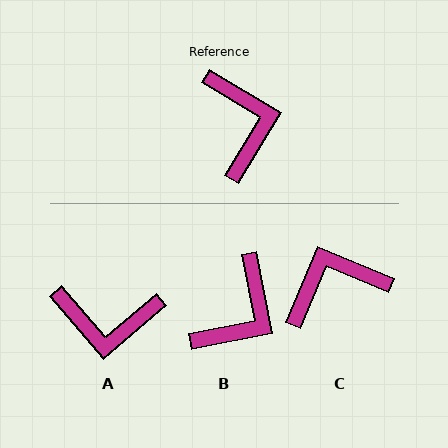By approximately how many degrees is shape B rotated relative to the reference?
Approximately 48 degrees clockwise.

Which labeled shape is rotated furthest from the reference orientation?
A, about 108 degrees away.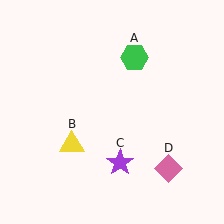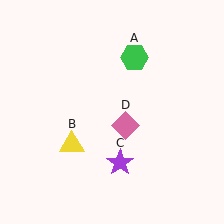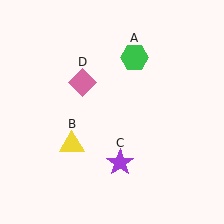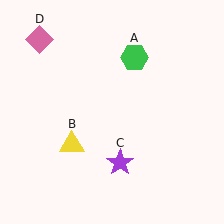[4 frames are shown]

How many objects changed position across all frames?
1 object changed position: pink diamond (object D).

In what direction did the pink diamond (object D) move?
The pink diamond (object D) moved up and to the left.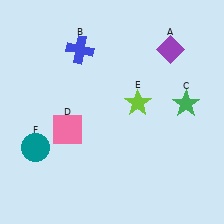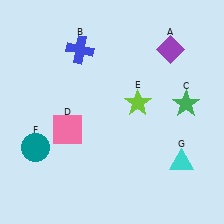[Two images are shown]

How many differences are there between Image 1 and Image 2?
There is 1 difference between the two images.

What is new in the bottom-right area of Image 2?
A cyan triangle (G) was added in the bottom-right area of Image 2.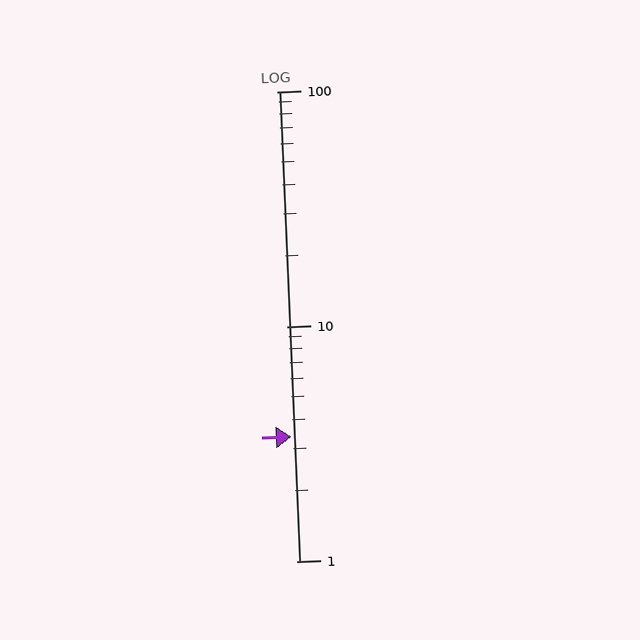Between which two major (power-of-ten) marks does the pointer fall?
The pointer is between 1 and 10.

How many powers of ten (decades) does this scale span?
The scale spans 2 decades, from 1 to 100.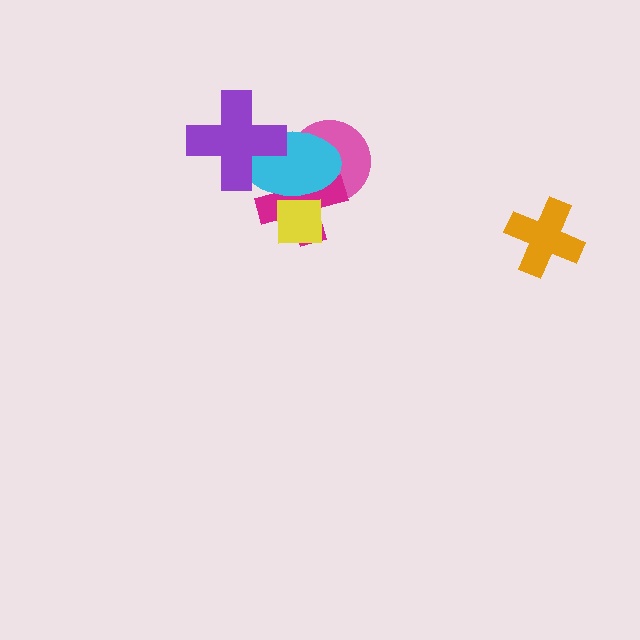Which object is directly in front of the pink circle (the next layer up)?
The magenta cross is directly in front of the pink circle.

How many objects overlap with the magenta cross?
3 objects overlap with the magenta cross.